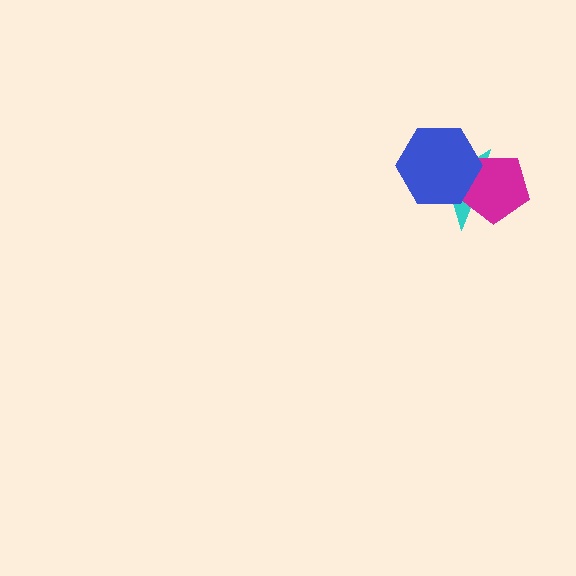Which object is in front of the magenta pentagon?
The blue hexagon is in front of the magenta pentagon.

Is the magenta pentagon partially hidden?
Yes, it is partially covered by another shape.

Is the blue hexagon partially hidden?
No, no other shape covers it.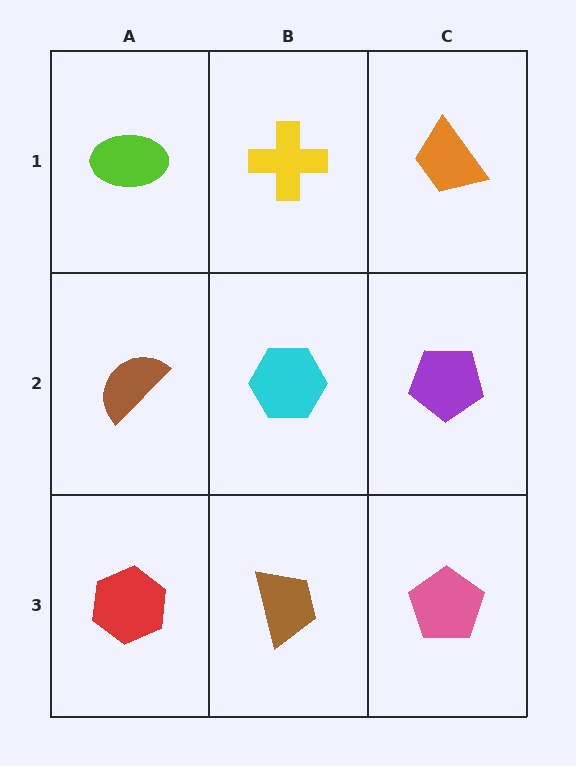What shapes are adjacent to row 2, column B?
A yellow cross (row 1, column B), a brown trapezoid (row 3, column B), a brown semicircle (row 2, column A), a purple pentagon (row 2, column C).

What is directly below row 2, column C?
A pink pentagon.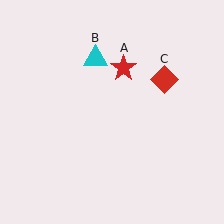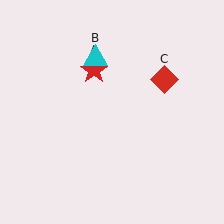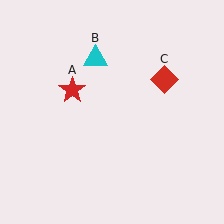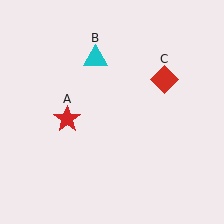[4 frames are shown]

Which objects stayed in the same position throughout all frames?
Cyan triangle (object B) and red diamond (object C) remained stationary.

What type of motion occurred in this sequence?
The red star (object A) rotated counterclockwise around the center of the scene.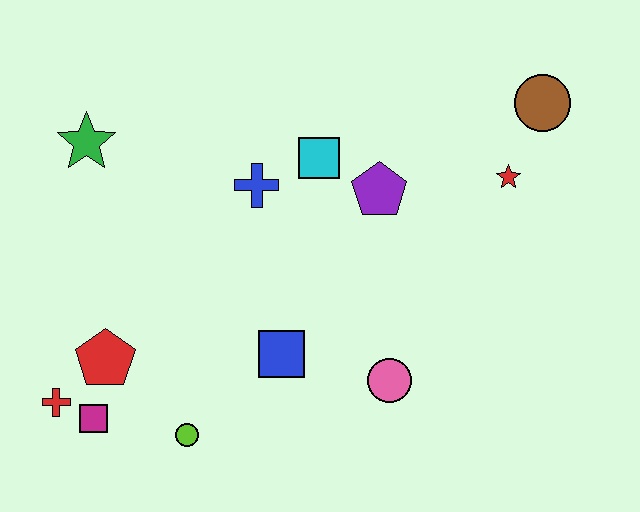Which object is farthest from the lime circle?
The brown circle is farthest from the lime circle.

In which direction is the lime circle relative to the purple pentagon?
The lime circle is below the purple pentagon.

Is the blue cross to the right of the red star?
No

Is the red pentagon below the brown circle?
Yes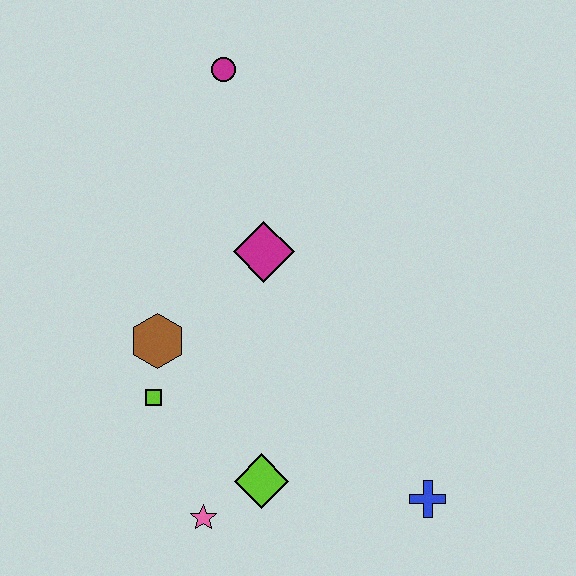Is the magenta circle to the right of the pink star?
Yes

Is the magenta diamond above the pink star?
Yes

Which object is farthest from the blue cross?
The magenta circle is farthest from the blue cross.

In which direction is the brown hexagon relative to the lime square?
The brown hexagon is above the lime square.